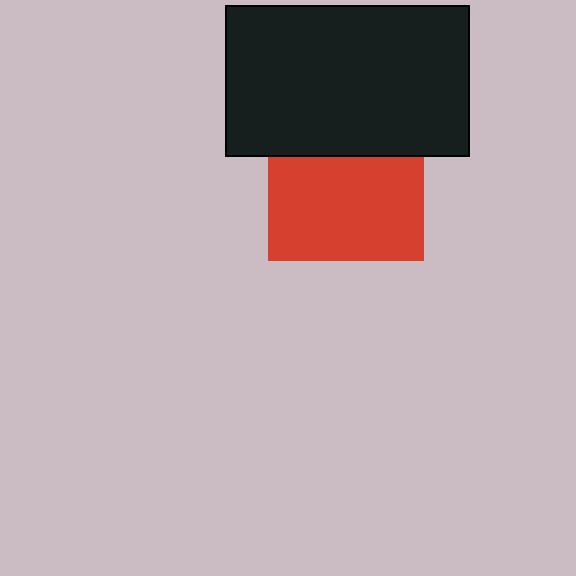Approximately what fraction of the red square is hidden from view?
Roughly 33% of the red square is hidden behind the black rectangle.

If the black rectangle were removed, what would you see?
You would see the complete red square.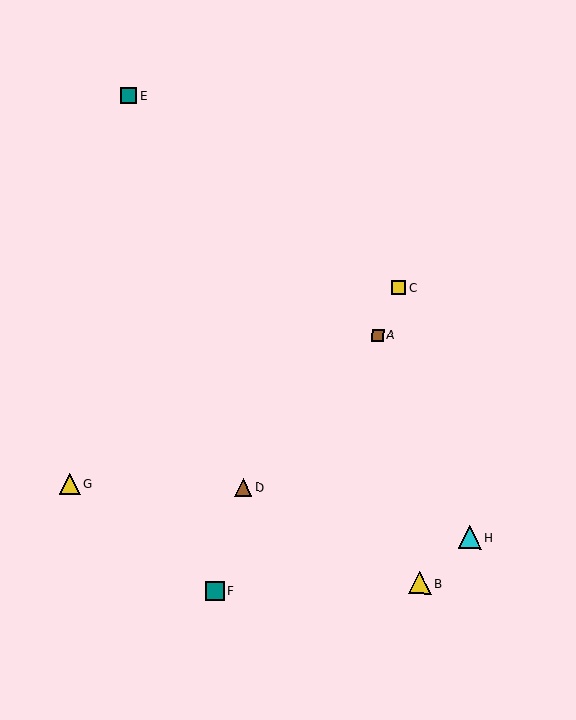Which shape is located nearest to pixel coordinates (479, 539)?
The cyan triangle (labeled H) at (470, 537) is nearest to that location.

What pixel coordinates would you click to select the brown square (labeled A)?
Click at (378, 335) to select the brown square A.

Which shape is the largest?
The cyan triangle (labeled H) is the largest.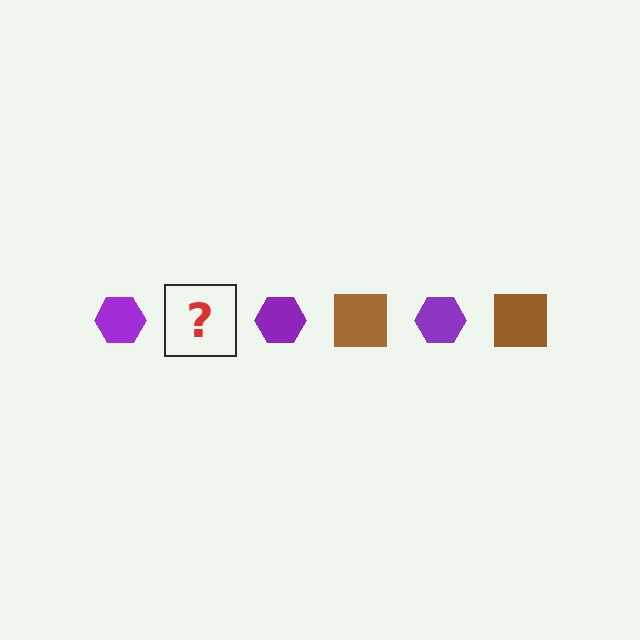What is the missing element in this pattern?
The missing element is a brown square.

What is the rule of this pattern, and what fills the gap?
The rule is that the pattern alternates between purple hexagon and brown square. The gap should be filled with a brown square.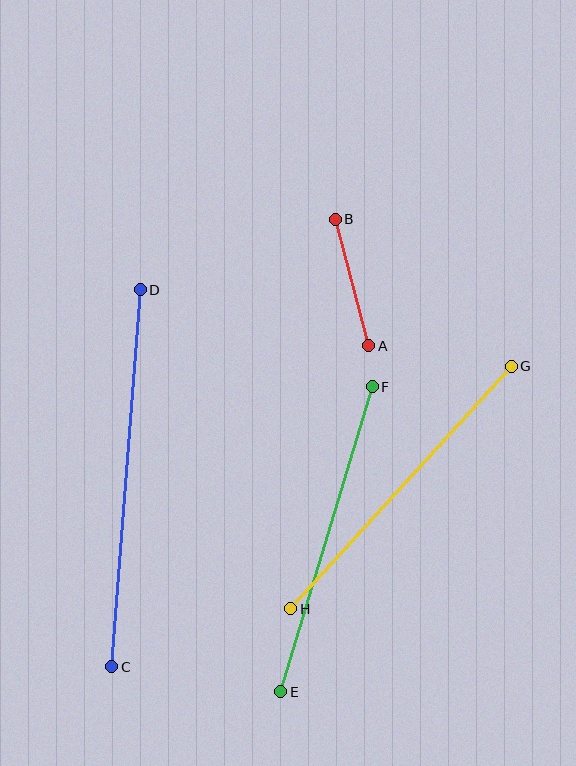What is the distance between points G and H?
The distance is approximately 328 pixels.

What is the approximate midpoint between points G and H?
The midpoint is at approximately (401, 488) pixels.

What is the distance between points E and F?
The distance is approximately 318 pixels.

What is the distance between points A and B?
The distance is approximately 131 pixels.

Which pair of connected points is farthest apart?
Points C and D are farthest apart.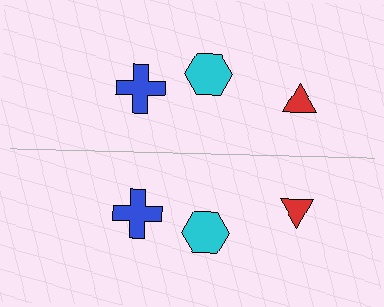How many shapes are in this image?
There are 6 shapes in this image.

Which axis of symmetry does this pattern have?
The pattern has a horizontal axis of symmetry running through the center of the image.